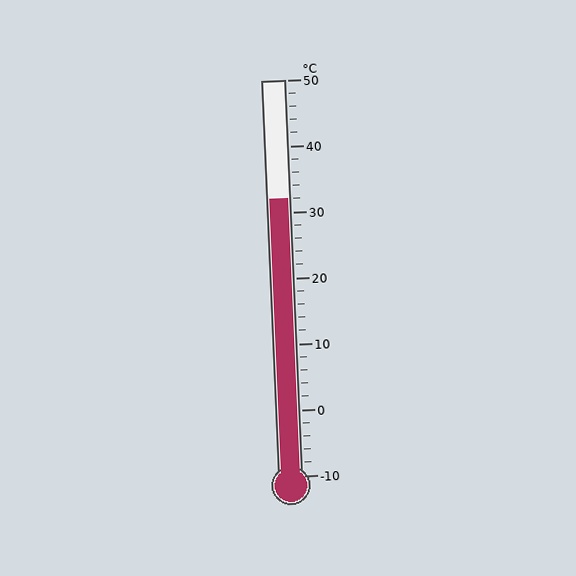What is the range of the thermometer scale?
The thermometer scale ranges from -10°C to 50°C.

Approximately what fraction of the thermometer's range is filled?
The thermometer is filled to approximately 70% of its range.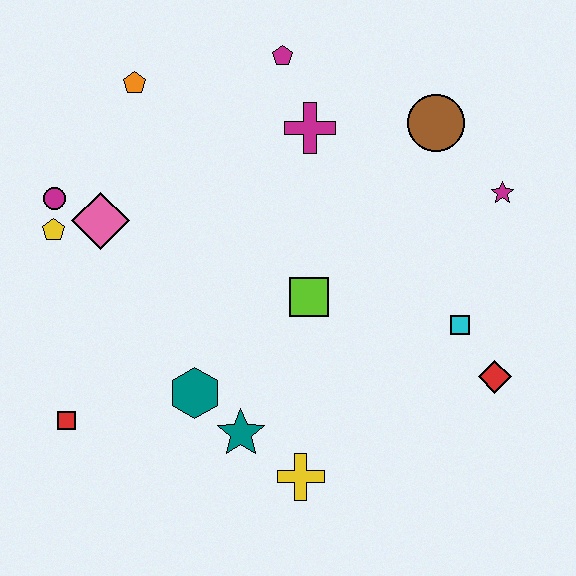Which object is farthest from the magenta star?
The red square is farthest from the magenta star.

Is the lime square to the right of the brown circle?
No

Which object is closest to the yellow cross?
The teal star is closest to the yellow cross.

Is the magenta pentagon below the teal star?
No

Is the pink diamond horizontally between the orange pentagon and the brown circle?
No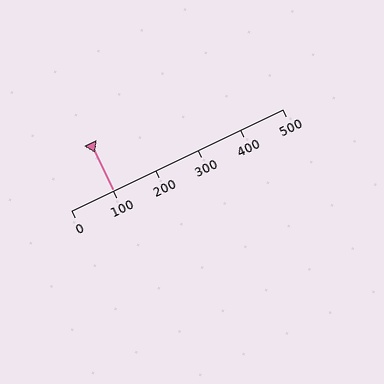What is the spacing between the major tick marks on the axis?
The major ticks are spaced 100 apart.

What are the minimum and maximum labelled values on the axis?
The axis runs from 0 to 500.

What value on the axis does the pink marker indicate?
The marker indicates approximately 100.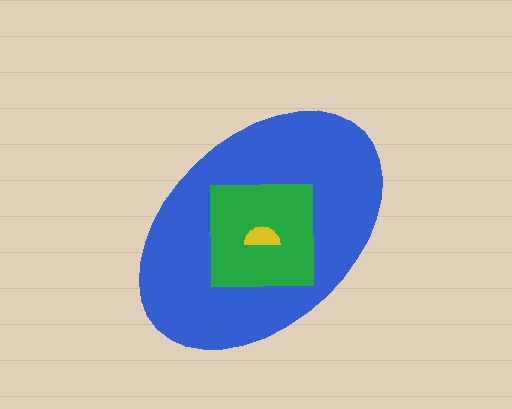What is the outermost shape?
The blue ellipse.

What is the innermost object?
The yellow semicircle.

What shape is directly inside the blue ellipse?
The green square.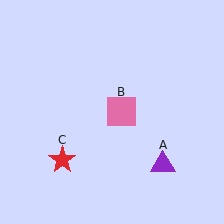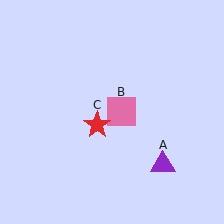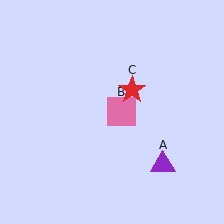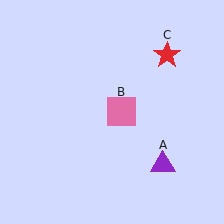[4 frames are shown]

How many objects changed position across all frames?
1 object changed position: red star (object C).